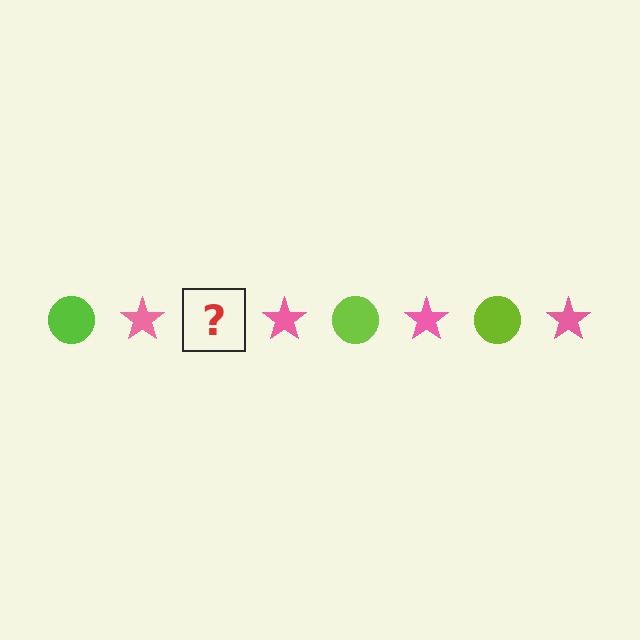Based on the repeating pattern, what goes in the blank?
The blank should be a lime circle.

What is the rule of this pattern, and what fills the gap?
The rule is that the pattern alternates between lime circle and pink star. The gap should be filled with a lime circle.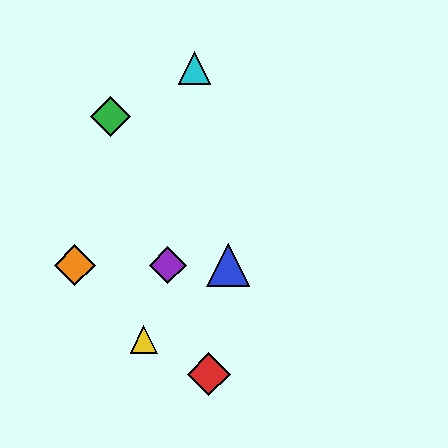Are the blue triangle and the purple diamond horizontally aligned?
Yes, both are at y≈265.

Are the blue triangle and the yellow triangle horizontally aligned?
No, the blue triangle is at y≈265 and the yellow triangle is at y≈339.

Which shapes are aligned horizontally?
The blue triangle, the purple diamond, the orange diamond are aligned horizontally.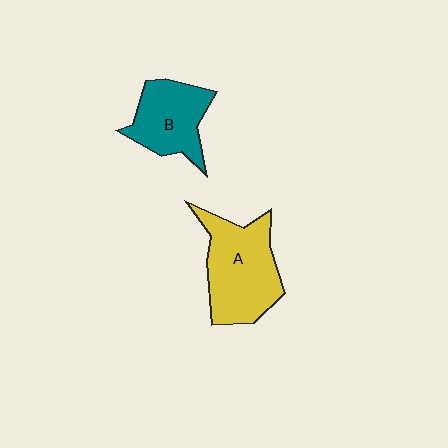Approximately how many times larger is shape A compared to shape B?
Approximately 1.4 times.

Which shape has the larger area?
Shape A (yellow).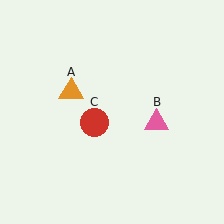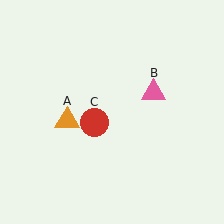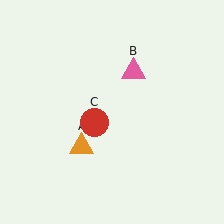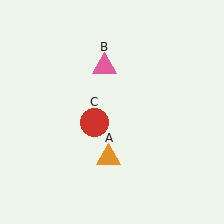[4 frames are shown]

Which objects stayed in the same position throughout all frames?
Red circle (object C) remained stationary.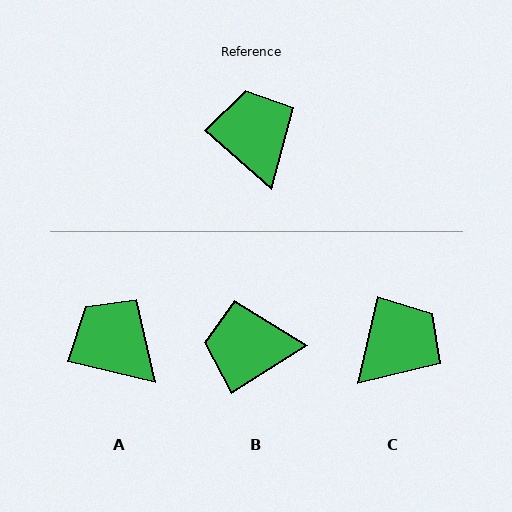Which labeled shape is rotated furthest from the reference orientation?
B, about 74 degrees away.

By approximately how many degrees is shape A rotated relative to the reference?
Approximately 27 degrees counter-clockwise.